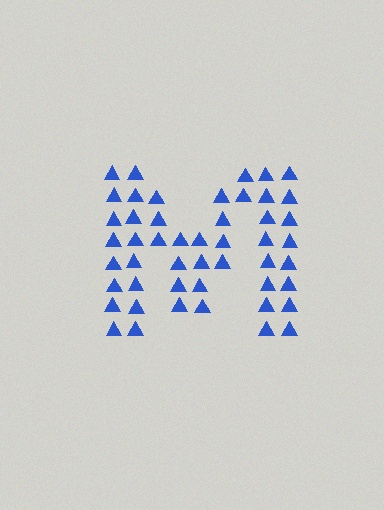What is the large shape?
The large shape is the letter M.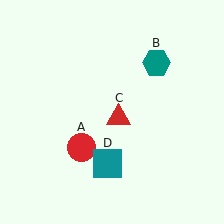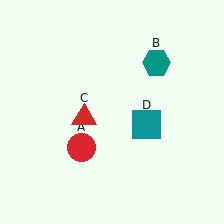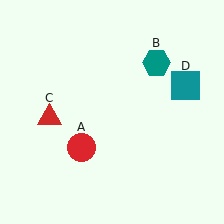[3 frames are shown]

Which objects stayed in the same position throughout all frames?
Red circle (object A) and teal hexagon (object B) remained stationary.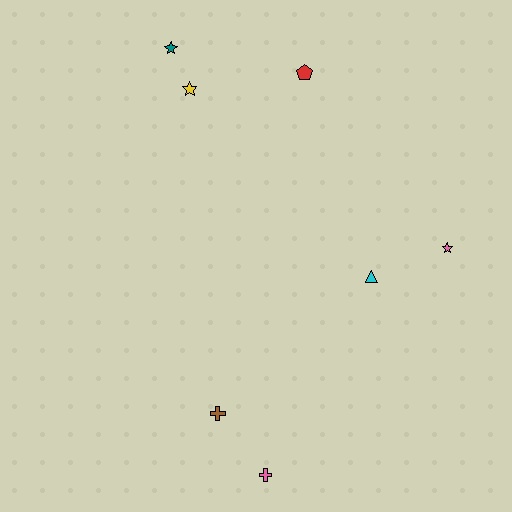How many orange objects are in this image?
There are no orange objects.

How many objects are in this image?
There are 7 objects.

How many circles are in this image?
There are no circles.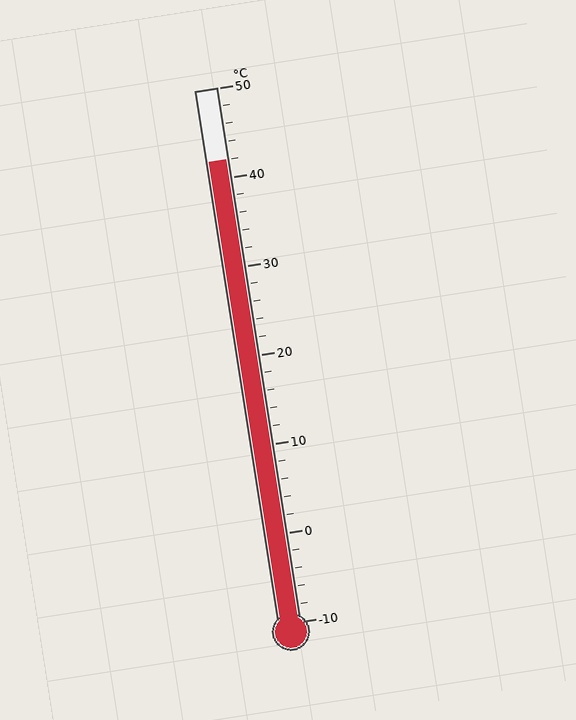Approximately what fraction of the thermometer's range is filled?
The thermometer is filled to approximately 85% of its range.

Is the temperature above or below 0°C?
The temperature is above 0°C.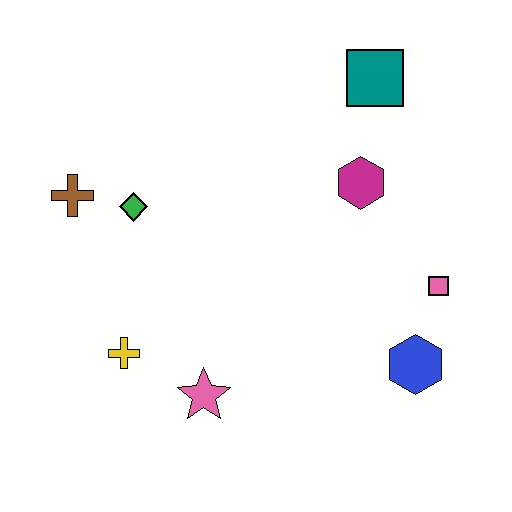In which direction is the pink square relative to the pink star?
The pink square is to the right of the pink star.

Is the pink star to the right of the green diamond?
Yes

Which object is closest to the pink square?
The blue hexagon is closest to the pink square.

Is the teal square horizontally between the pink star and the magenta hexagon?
No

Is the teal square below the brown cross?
No